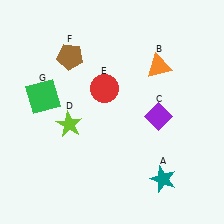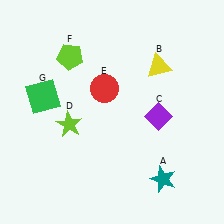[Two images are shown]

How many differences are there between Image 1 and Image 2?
There are 2 differences between the two images.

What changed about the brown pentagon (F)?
In Image 1, F is brown. In Image 2, it changed to lime.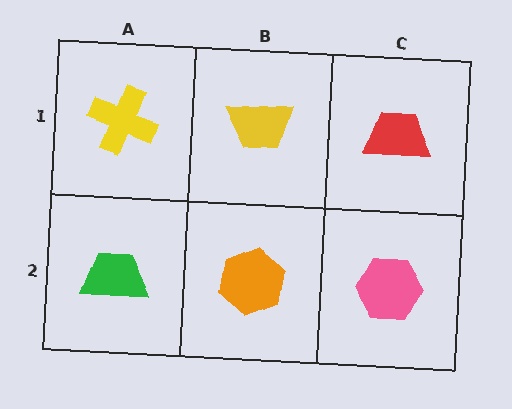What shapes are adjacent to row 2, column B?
A yellow trapezoid (row 1, column B), a green trapezoid (row 2, column A), a pink hexagon (row 2, column C).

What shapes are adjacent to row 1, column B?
An orange hexagon (row 2, column B), a yellow cross (row 1, column A), a red trapezoid (row 1, column C).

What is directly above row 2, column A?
A yellow cross.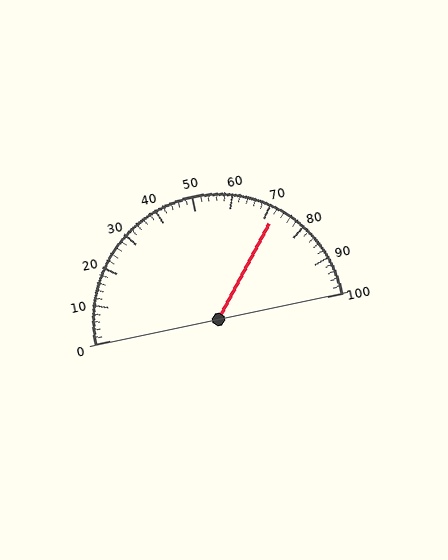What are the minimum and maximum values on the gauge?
The gauge ranges from 0 to 100.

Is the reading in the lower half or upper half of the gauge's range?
The reading is in the upper half of the range (0 to 100).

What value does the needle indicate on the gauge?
The needle indicates approximately 72.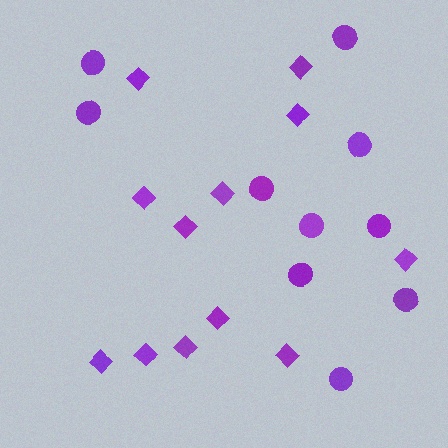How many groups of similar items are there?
There are 2 groups: one group of diamonds (12) and one group of circles (10).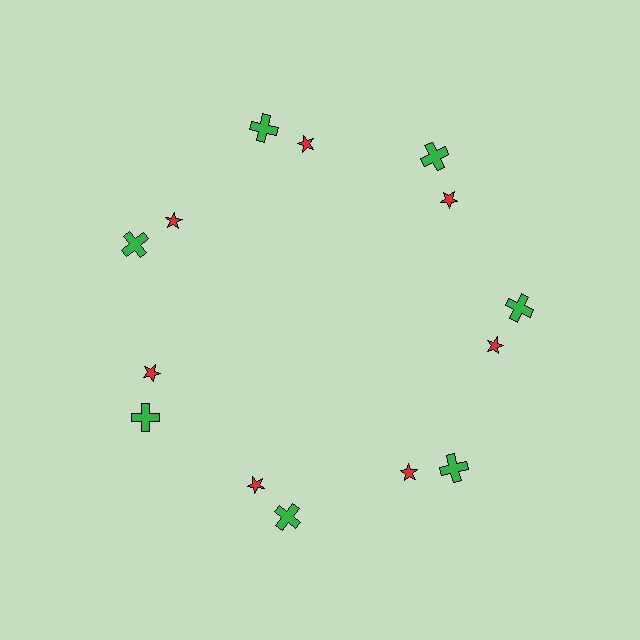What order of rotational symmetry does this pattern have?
This pattern has 7-fold rotational symmetry.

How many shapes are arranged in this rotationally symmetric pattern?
There are 14 shapes, arranged in 7 groups of 2.